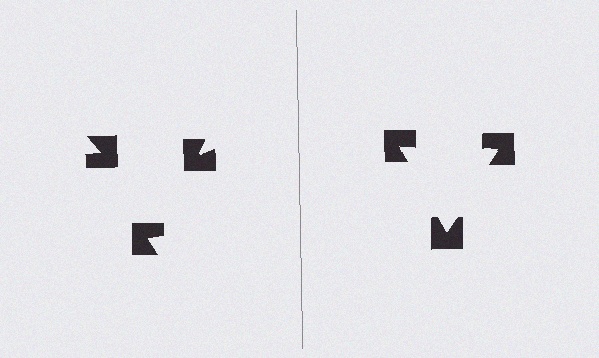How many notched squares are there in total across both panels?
6 — 3 on each side.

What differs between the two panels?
The notched squares are positioned identically on both sides; only the wedge orientations differ. On the right they align to a triangle; on the left they are misaligned.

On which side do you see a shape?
An illusory triangle appears on the right side. On the left side the wedge cuts are rotated, so no coherent shape forms.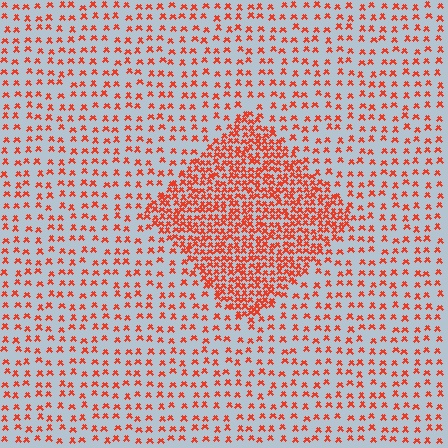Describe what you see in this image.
The image contains small red elements arranged at two different densities. A diamond-shaped region is visible where the elements are more densely packed than the surrounding area.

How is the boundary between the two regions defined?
The boundary is defined by a change in element density (approximately 2.6x ratio). All elements are the same color, size, and shape.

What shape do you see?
I see a diamond.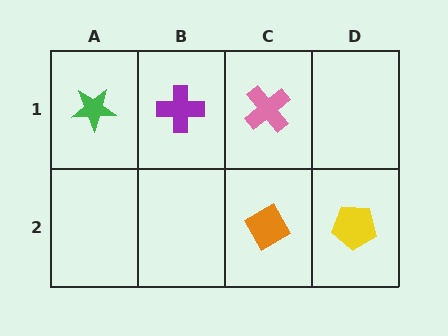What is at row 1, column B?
A purple cross.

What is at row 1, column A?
A green star.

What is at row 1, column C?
A pink cross.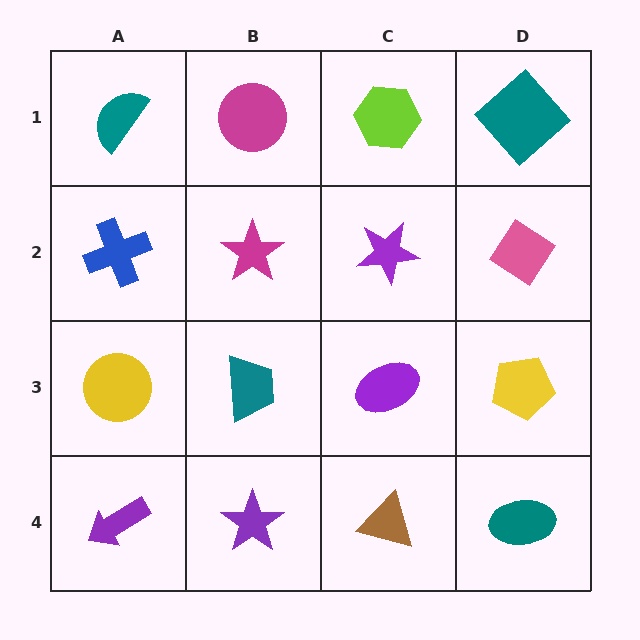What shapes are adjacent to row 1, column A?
A blue cross (row 2, column A), a magenta circle (row 1, column B).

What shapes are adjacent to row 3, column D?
A pink diamond (row 2, column D), a teal ellipse (row 4, column D), a purple ellipse (row 3, column C).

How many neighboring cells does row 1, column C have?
3.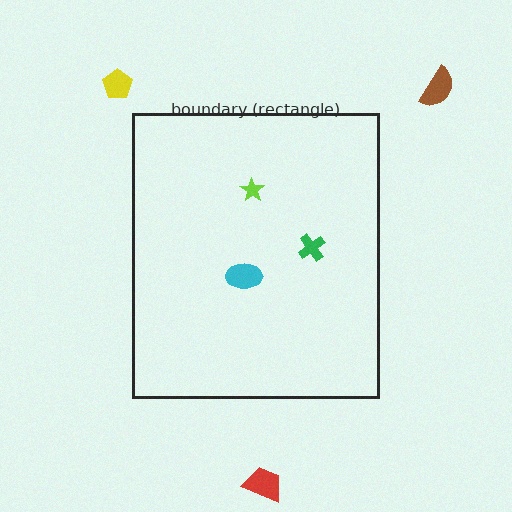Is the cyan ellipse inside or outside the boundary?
Inside.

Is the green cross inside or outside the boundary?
Inside.